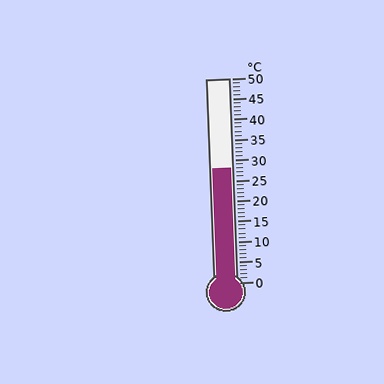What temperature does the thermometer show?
The thermometer shows approximately 28°C.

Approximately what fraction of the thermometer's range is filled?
The thermometer is filled to approximately 55% of its range.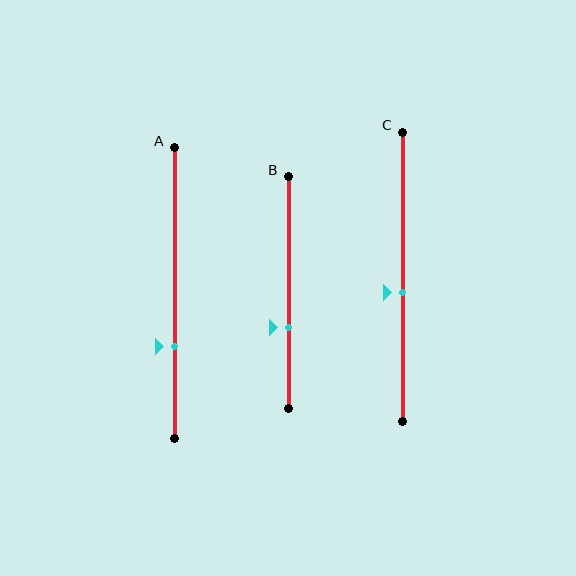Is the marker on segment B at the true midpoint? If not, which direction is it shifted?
No, the marker on segment B is shifted downward by about 15% of the segment length.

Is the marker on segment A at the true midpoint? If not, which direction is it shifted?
No, the marker on segment A is shifted downward by about 18% of the segment length.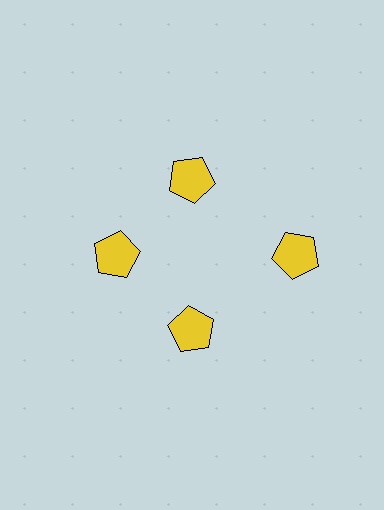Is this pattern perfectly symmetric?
No. The 4 yellow pentagons are arranged in a ring, but one element near the 3 o'clock position is pushed outward from the center, breaking the 4-fold rotational symmetry.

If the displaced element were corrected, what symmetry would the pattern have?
It would have 4-fold rotational symmetry — the pattern would map onto itself every 90 degrees.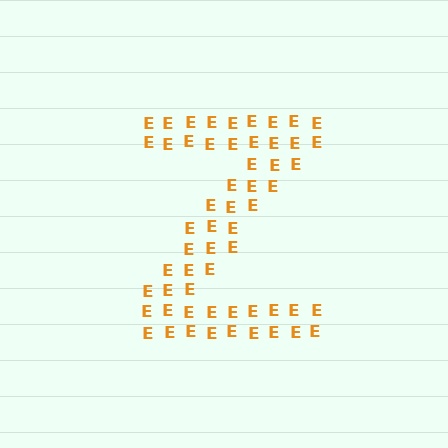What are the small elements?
The small elements are letter E's.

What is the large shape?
The large shape is the letter Z.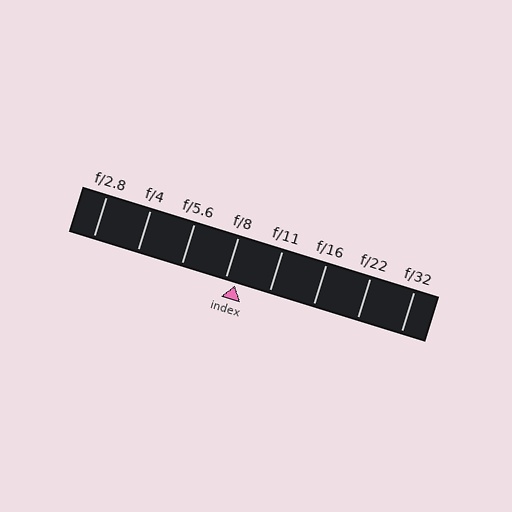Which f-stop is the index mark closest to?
The index mark is closest to f/8.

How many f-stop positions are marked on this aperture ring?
There are 8 f-stop positions marked.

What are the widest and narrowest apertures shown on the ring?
The widest aperture shown is f/2.8 and the narrowest is f/32.